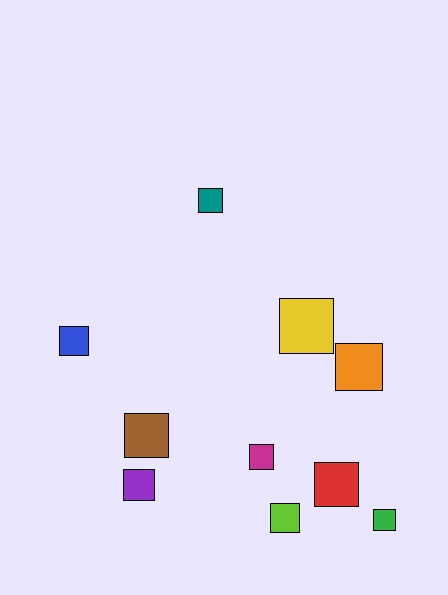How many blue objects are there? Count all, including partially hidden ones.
There is 1 blue object.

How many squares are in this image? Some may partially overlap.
There are 10 squares.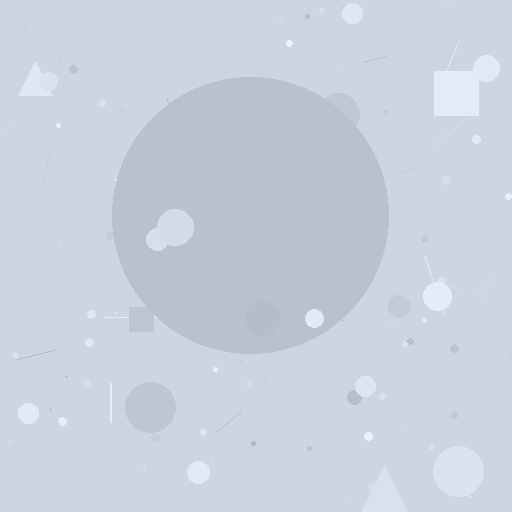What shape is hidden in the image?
A circle is hidden in the image.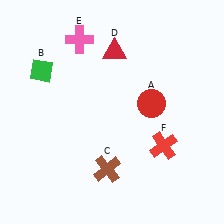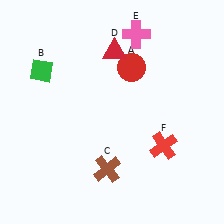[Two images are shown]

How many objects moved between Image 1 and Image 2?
2 objects moved between the two images.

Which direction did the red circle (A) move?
The red circle (A) moved up.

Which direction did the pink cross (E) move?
The pink cross (E) moved right.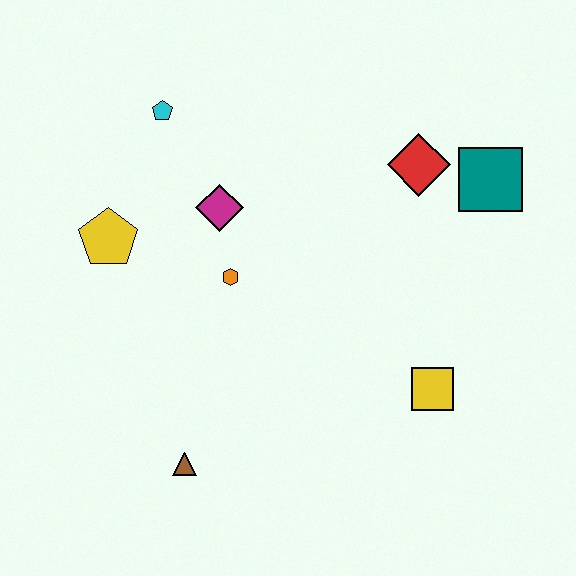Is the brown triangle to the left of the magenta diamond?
Yes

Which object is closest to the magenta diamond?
The orange hexagon is closest to the magenta diamond.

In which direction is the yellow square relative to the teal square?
The yellow square is below the teal square.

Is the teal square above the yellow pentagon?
Yes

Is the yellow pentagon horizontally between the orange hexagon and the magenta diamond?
No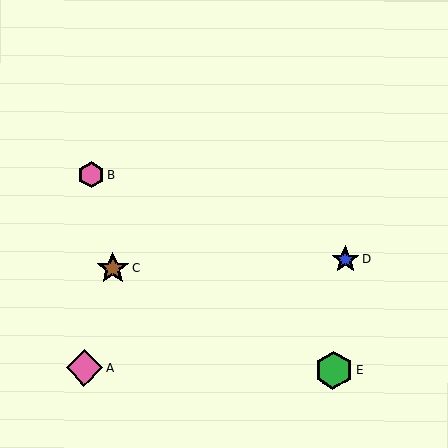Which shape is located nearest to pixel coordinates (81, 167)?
The pink hexagon (labeled B) at (91, 174) is nearest to that location.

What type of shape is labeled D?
Shape D is a blue star.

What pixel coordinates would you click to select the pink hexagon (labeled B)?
Click at (91, 174) to select the pink hexagon B.